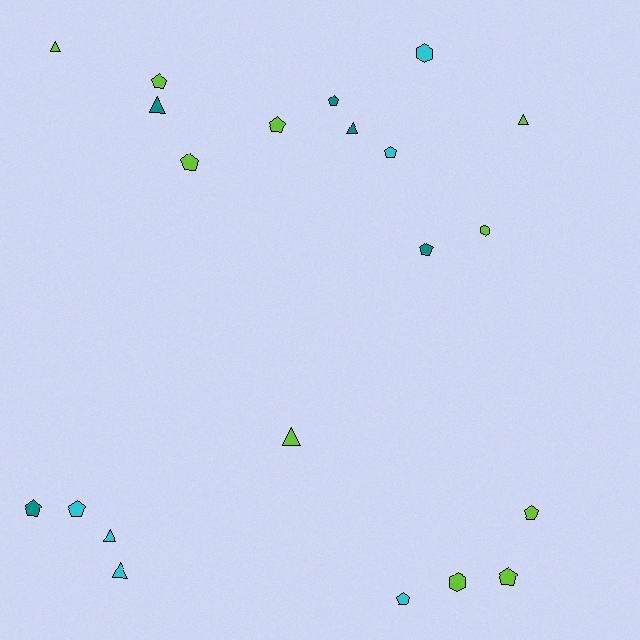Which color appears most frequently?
Lime, with 10 objects.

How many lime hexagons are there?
There are 2 lime hexagons.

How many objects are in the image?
There are 21 objects.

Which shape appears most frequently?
Pentagon, with 11 objects.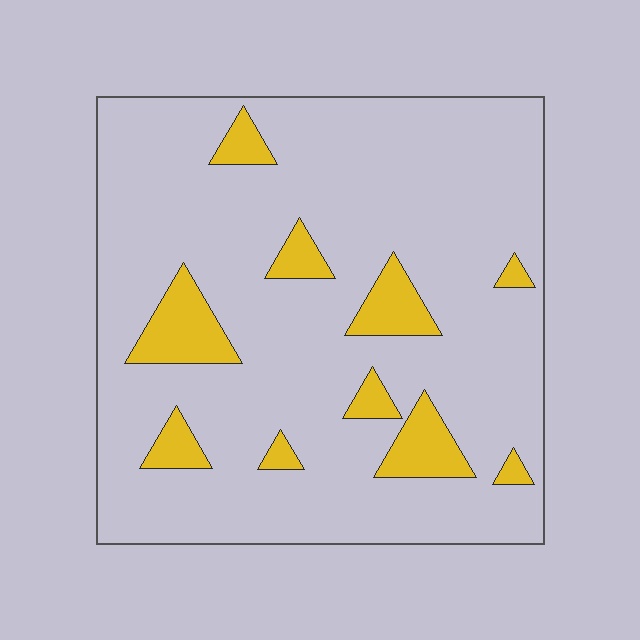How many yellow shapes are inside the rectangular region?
10.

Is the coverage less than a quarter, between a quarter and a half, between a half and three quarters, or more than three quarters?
Less than a quarter.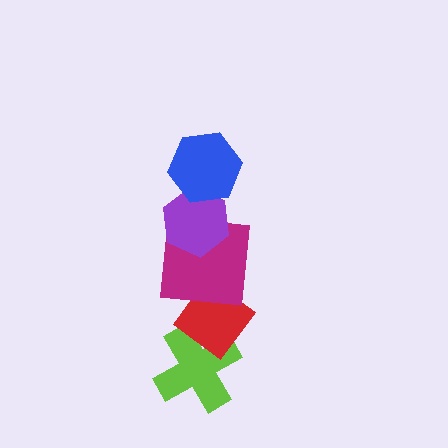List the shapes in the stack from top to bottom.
From top to bottom: the blue hexagon, the purple hexagon, the magenta square, the red diamond, the lime cross.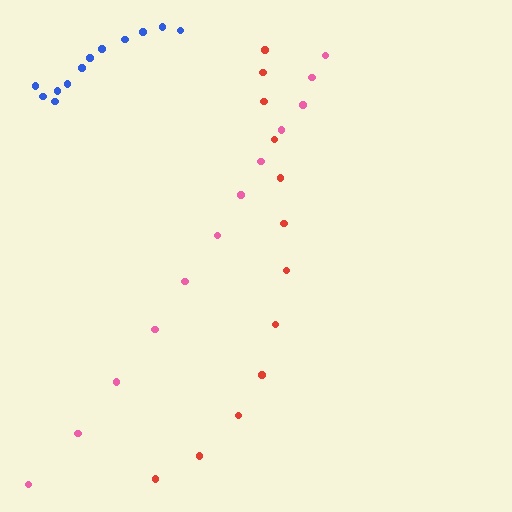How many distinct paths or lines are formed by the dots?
There are 3 distinct paths.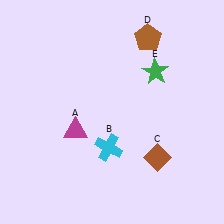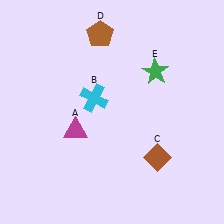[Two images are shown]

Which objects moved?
The objects that moved are: the cyan cross (B), the brown pentagon (D).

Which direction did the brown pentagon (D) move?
The brown pentagon (D) moved left.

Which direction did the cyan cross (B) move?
The cyan cross (B) moved up.